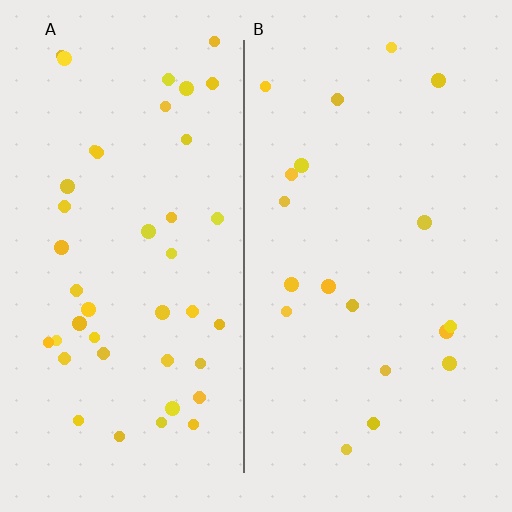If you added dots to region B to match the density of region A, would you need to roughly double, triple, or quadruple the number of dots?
Approximately double.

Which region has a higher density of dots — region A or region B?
A (the left).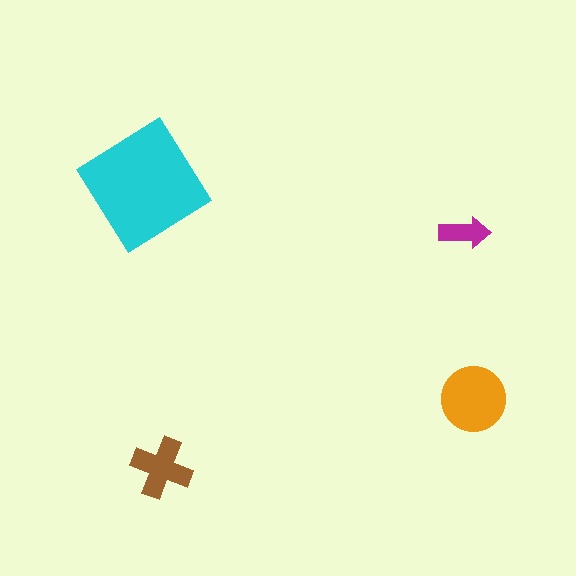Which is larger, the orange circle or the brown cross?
The orange circle.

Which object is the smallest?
The magenta arrow.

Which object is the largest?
The cyan diamond.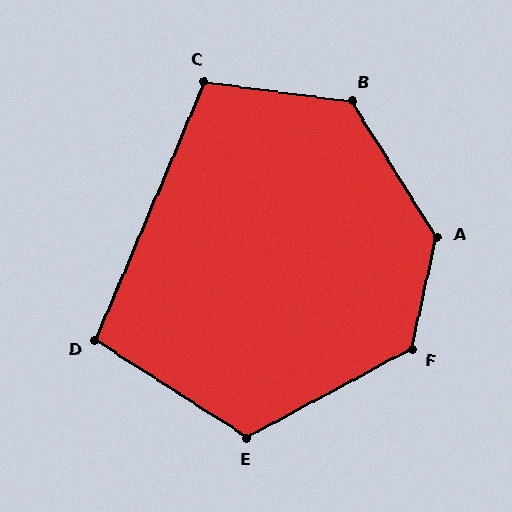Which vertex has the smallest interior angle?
D, at approximately 100 degrees.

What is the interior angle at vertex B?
Approximately 130 degrees (obtuse).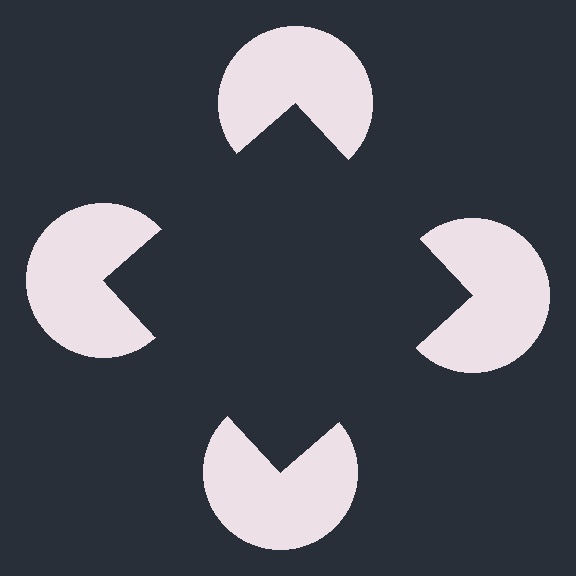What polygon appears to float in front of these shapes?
An illusory square — its edges are inferred from the aligned wedge cuts in the pac-man discs, not physically drawn.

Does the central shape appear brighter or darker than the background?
It typically appears slightly darker than the background, even though no actual brightness change is drawn.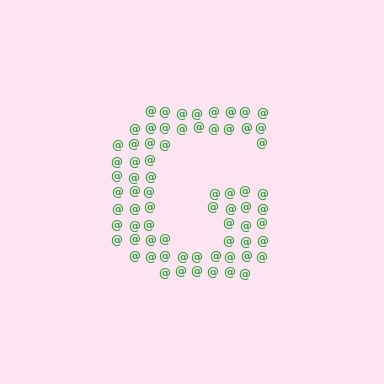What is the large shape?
The large shape is the letter G.